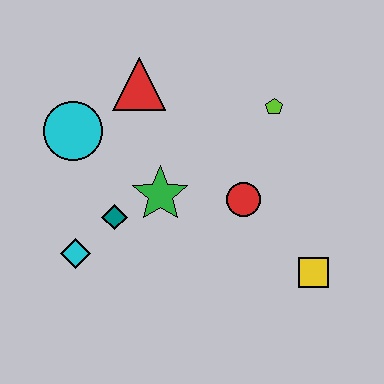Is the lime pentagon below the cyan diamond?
No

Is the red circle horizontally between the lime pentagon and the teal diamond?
Yes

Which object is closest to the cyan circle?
The red triangle is closest to the cyan circle.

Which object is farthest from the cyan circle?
The yellow square is farthest from the cyan circle.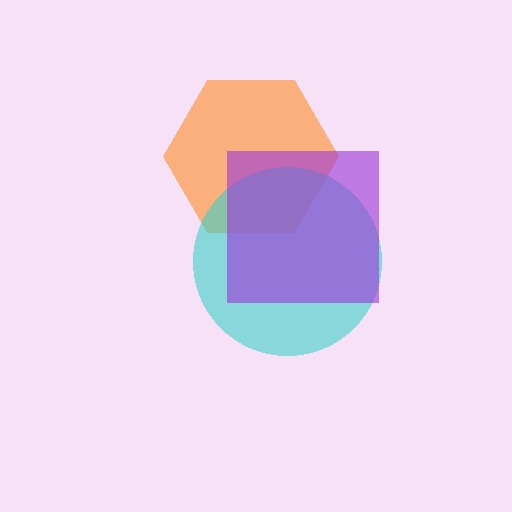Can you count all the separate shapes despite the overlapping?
Yes, there are 3 separate shapes.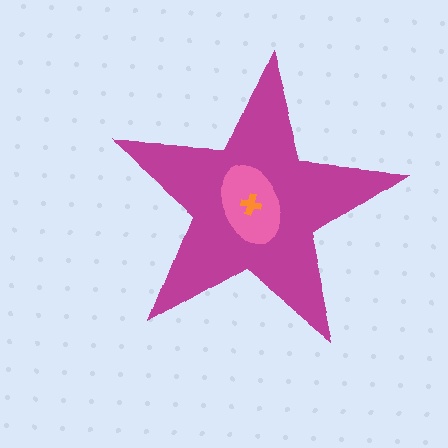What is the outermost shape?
The magenta star.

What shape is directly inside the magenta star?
The pink ellipse.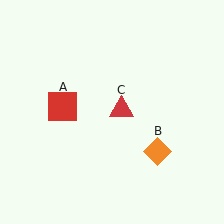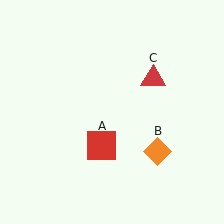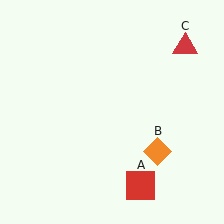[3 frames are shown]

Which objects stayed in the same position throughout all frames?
Orange diamond (object B) remained stationary.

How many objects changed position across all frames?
2 objects changed position: red square (object A), red triangle (object C).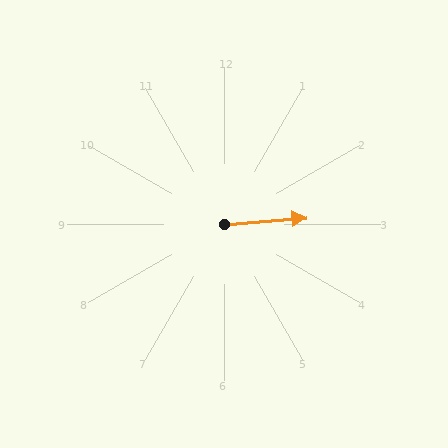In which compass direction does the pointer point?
East.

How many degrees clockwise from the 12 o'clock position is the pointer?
Approximately 85 degrees.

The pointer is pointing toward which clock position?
Roughly 3 o'clock.